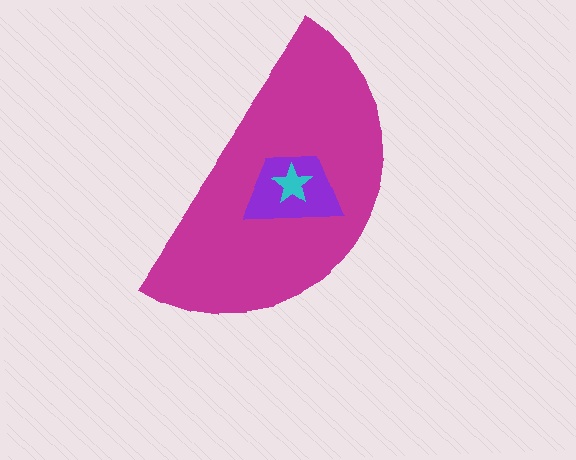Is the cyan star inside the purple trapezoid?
Yes.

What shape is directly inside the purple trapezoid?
The cyan star.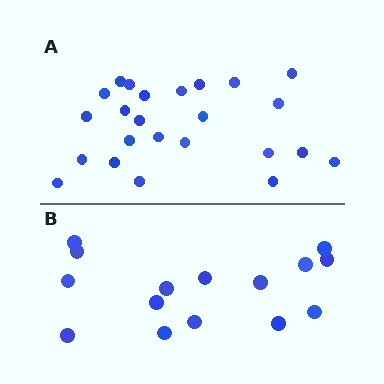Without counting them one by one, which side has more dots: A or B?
Region A (the top region) has more dots.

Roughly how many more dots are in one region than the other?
Region A has roughly 8 or so more dots than region B.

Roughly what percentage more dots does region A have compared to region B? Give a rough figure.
About 60% more.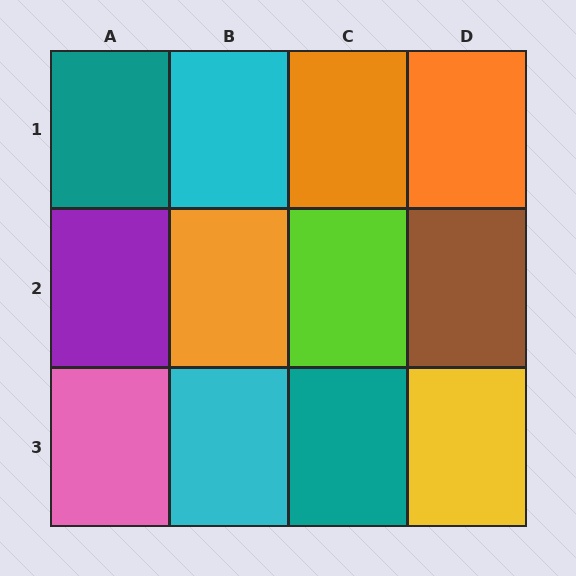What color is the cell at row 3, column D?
Yellow.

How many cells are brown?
1 cell is brown.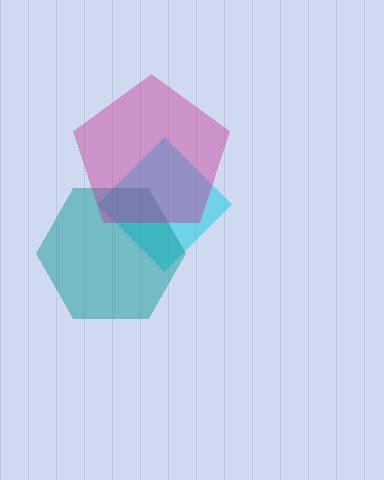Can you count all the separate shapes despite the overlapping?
Yes, there are 3 separate shapes.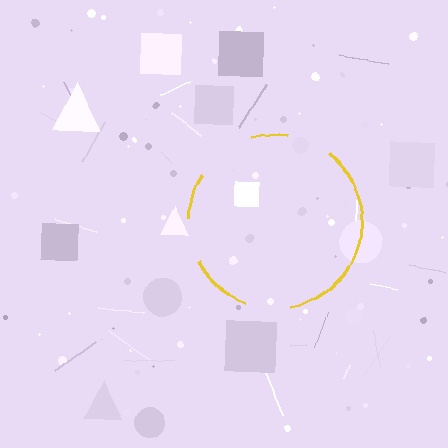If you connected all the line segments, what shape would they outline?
They would outline a circle.